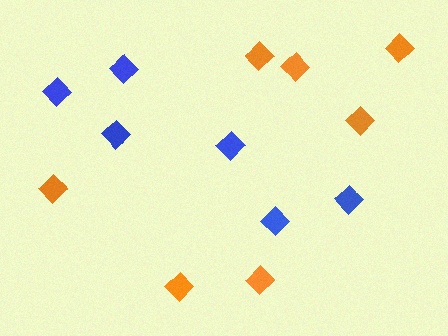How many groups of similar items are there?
There are 2 groups: one group of orange diamonds (7) and one group of blue diamonds (6).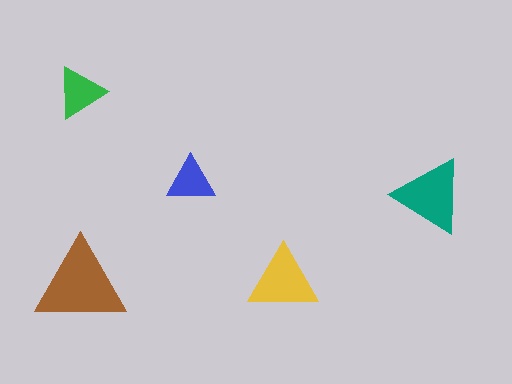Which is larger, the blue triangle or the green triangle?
The green one.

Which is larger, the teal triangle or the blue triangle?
The teal one.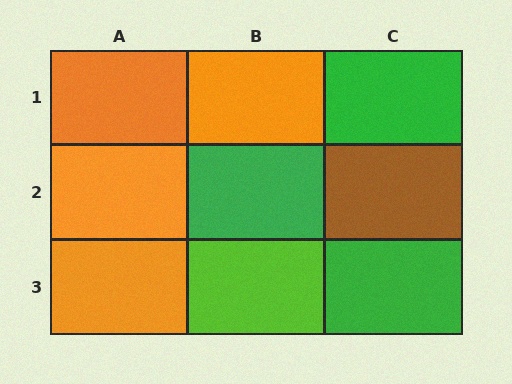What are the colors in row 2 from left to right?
Orange, green, brown.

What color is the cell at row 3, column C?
Green.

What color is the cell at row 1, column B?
Orange.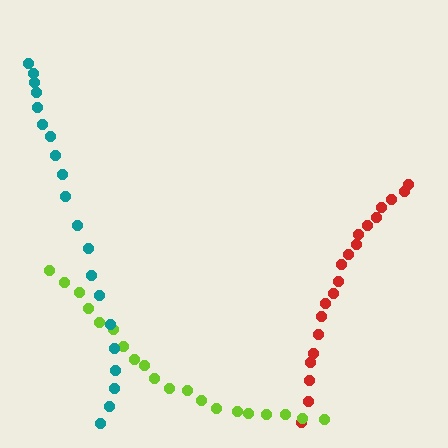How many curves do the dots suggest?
There are 3 distinct paths.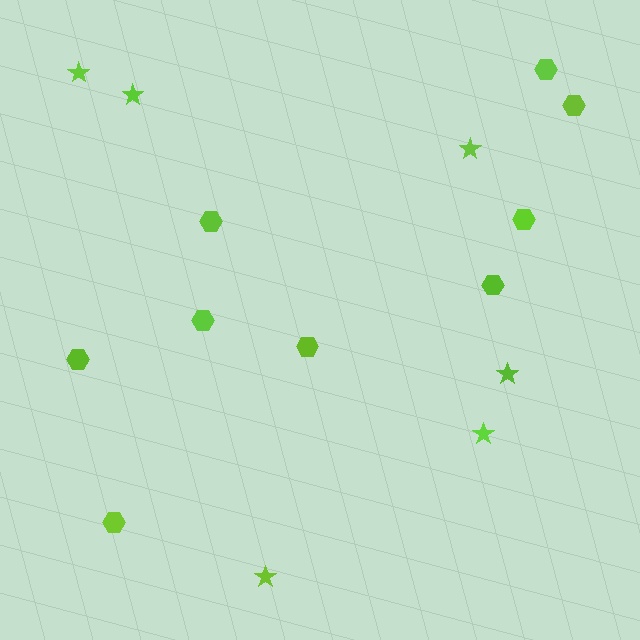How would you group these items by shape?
There are 2 groups: one group of hexagons (9) and one group of stars (6).